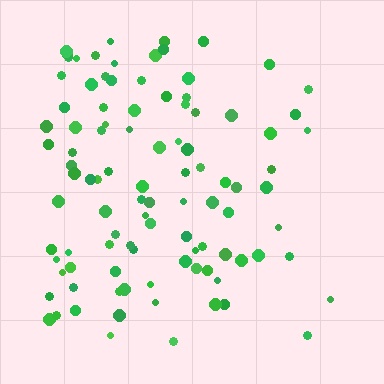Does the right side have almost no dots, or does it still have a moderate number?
Still a moderate number, just noticeably fewer than the left.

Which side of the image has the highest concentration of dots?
The left.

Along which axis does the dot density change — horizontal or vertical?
Horizontal.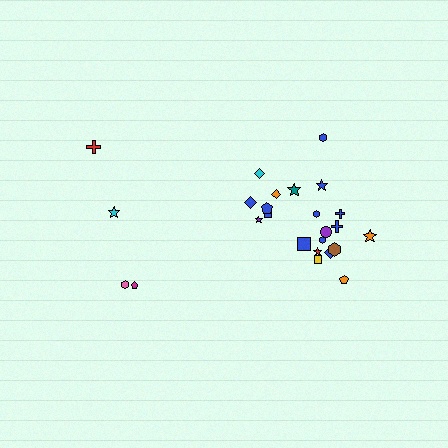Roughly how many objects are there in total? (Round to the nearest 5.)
Roughly 25 objects in total.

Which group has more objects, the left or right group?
The right group.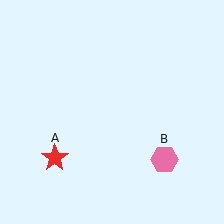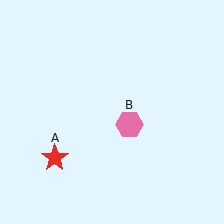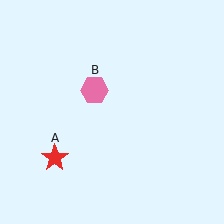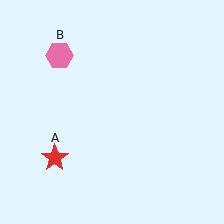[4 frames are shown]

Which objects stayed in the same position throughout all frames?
Red star (object A) remained stationary.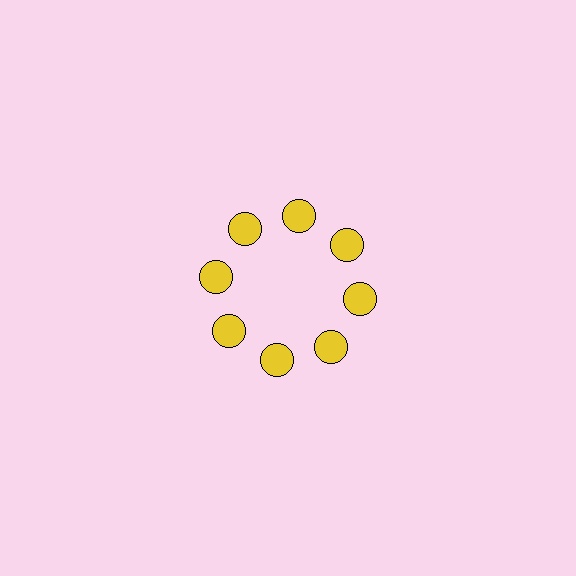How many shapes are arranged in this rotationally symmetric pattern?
There are 8 shapes, arranged in 8 groups of 1.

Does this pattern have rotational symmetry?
Yes, this pattern has 8-fold rotational symmetry. It looks the same after rotating 45 degrees around the center.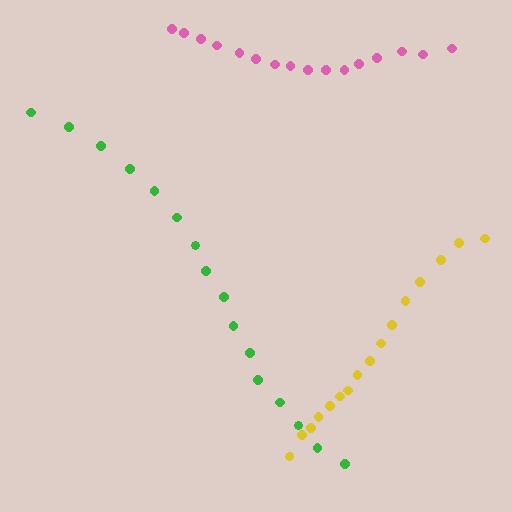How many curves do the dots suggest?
There are 3 distinct paths.